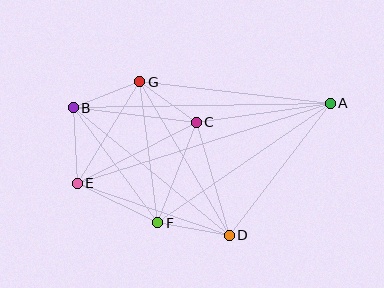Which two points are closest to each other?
Points C and G are closest to each other.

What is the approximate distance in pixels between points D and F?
The distance between D and F is approximately 72 pixels.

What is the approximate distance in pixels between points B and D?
The distance between B and D is approximately 201 pixels.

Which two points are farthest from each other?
Points A and E are farthest from each other.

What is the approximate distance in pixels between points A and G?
The distance between A and G is approximately 192 pixels.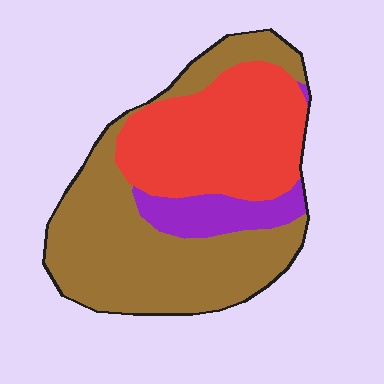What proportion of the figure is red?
Red takes up about three eighths (3/8) of the figure.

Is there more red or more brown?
Brown.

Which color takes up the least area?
Purple, at roughly 10%.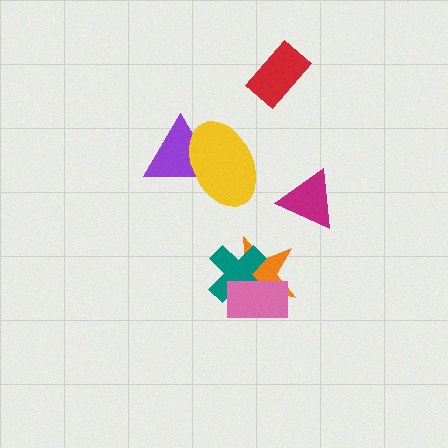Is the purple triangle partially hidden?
Yes, it is partially covered by another shape.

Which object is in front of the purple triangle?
The yellow ellipse is in front of the purple triangle.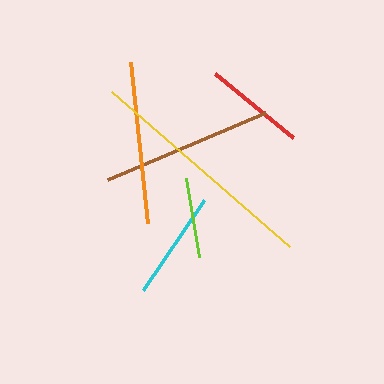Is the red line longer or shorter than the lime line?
The red line is longer than the lime line.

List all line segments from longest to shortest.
From longest to shortest: yellow, brown, orange, cyan, red, lime.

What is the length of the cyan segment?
The cyan segment is approximately 109 pixels long.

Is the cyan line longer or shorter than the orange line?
The orange line is longer than the cyan line.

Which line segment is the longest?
The yellow line is the longest at approximately 236 pixels.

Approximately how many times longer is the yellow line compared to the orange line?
The yellow line is approximately 1.5 times the length of the orange line.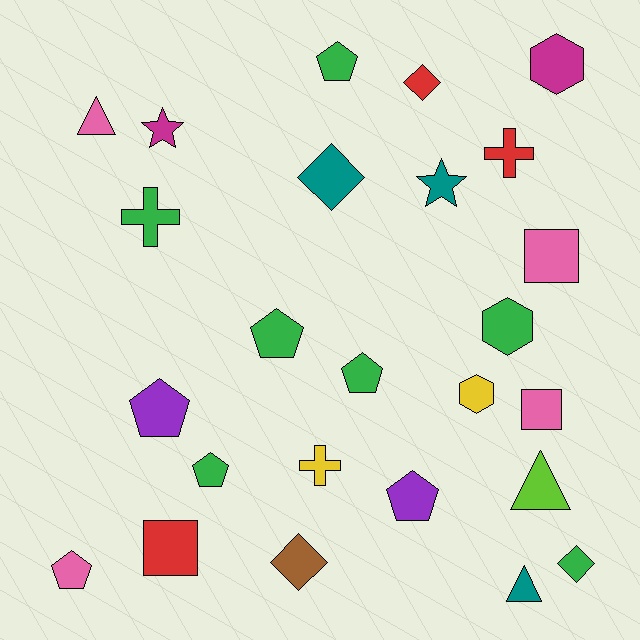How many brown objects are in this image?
There is 1 brown object.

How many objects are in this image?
There are 25 objects.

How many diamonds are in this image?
There are 4 diamonds.